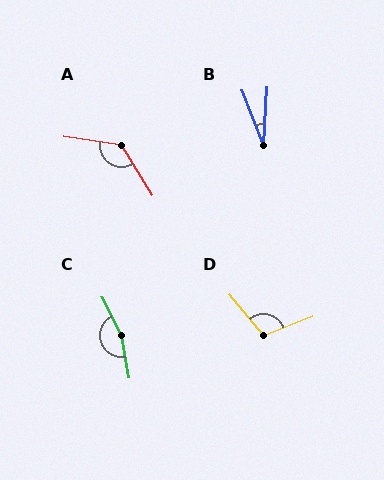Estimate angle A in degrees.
Approximately 130 degrees.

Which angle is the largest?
C, at approximately 164 degrees.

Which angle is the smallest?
B, at approximately 25 degrees.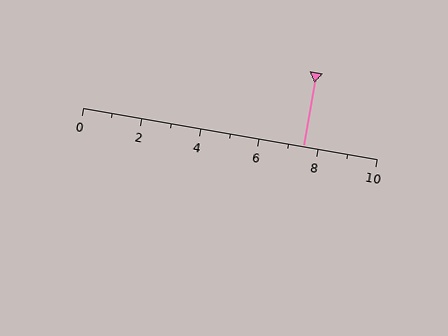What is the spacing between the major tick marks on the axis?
The major ticks are spaced 2 apart.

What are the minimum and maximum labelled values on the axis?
The axis runs from 0 to 10.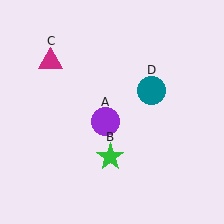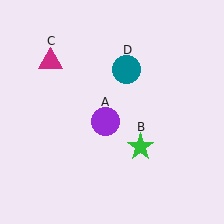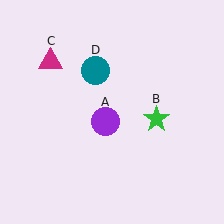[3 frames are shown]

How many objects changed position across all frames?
2 objects changed position: green star (object B), teal circle (object D).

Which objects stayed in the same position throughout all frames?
Purple circle (object A) and magenta triangle (object C) remained stationary.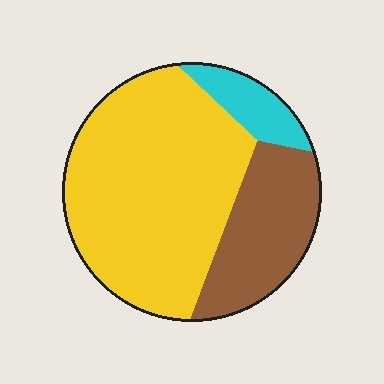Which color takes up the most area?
Yellow, at roughly 65%.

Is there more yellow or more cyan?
Yellow.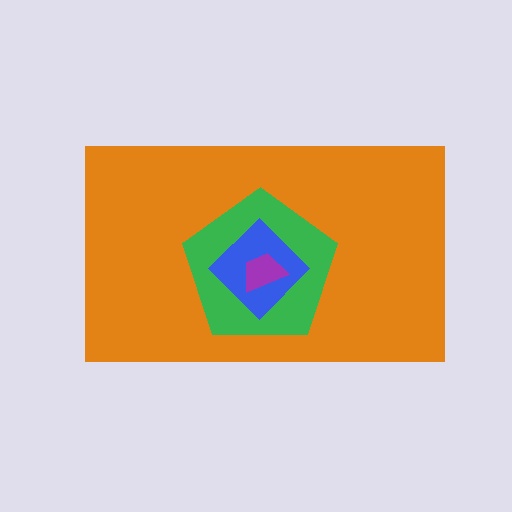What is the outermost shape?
The orange rectangle.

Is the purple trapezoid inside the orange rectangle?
Yes.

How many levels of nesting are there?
4.